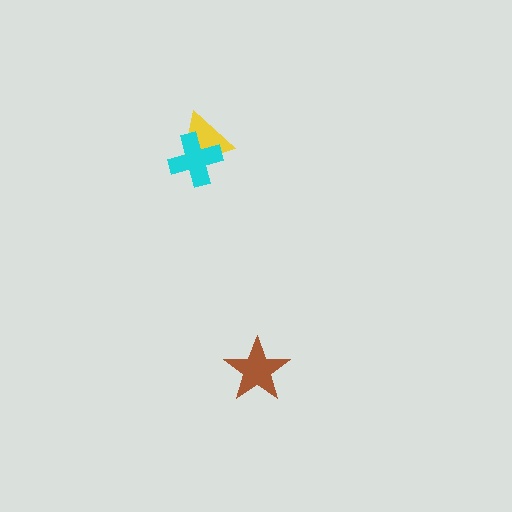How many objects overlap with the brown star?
0 objects overlap with the brown star.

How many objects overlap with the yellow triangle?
1 object overlaps with the yellow triangle.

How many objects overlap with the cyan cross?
1 object overlaps with the cyan cross.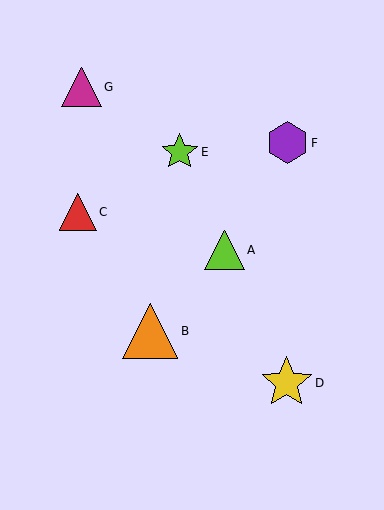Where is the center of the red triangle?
The center of the red triangle is at (78, 212).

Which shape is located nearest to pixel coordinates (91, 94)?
The magenta triangle (labeled G) at (81, 87) is nearest to that location.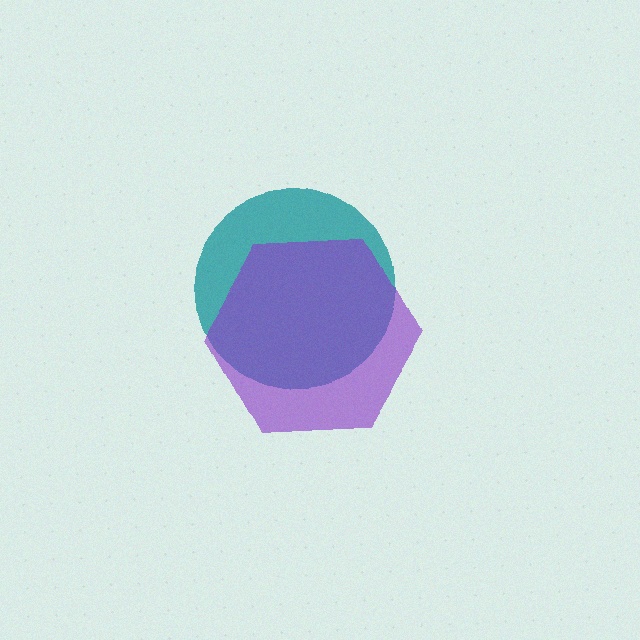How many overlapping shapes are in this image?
There are 2 overlapping shapes in the image.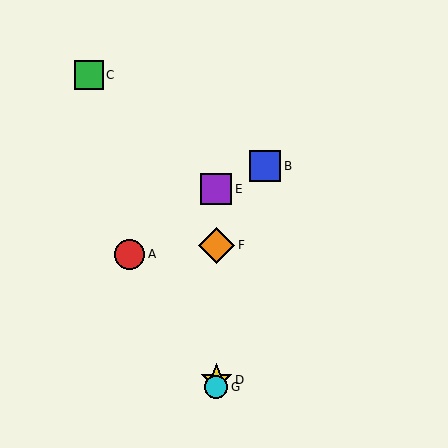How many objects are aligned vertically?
4 objects (D, E, F, G) are aligned vertically.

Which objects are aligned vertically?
Objects D, E, F, G are aligned vertically.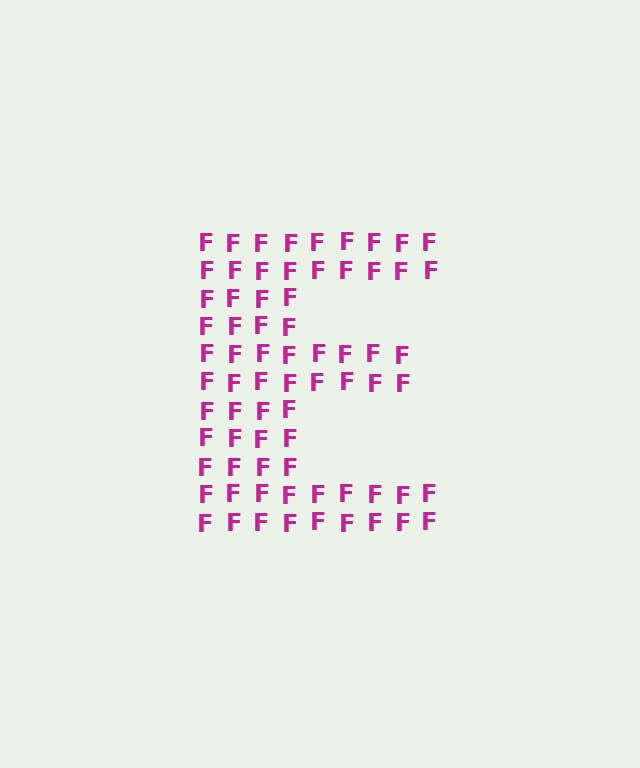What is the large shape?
The large shape is the letter E.